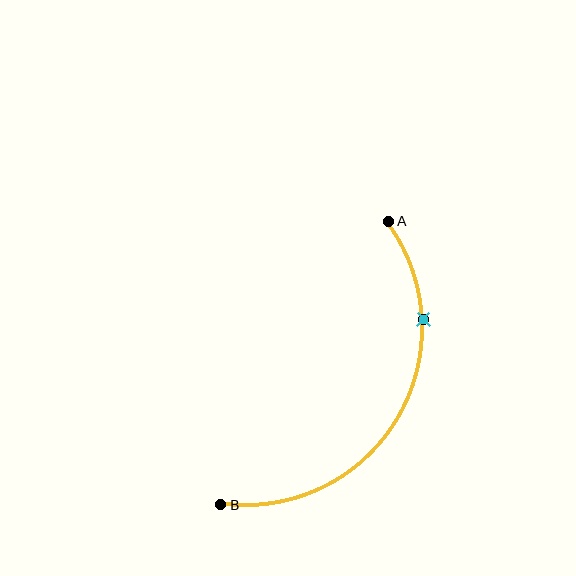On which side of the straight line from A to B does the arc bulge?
The arc bulges to the right of the straight line connecting A and B.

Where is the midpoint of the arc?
The arc midpoint is the point on the curve farthest from the straight line joining A and B. It sits to the right of that line.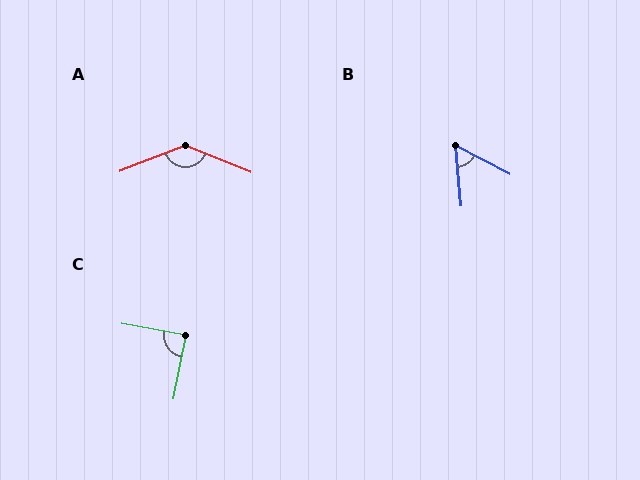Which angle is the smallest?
B, at approximately 57 degrees.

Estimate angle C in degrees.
Approximately 89 degrees.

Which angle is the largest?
A, at approximately 137 degrees.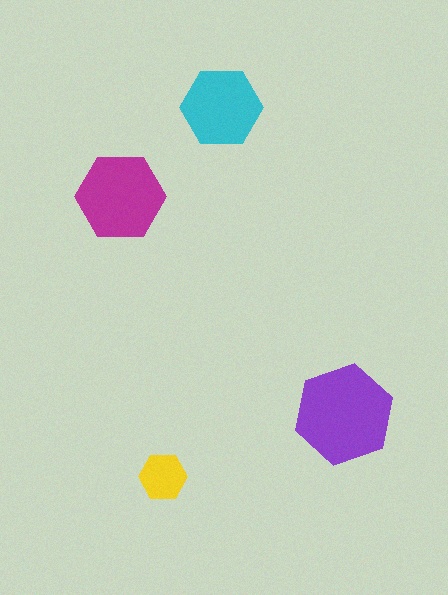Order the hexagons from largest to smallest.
the purple one, the magenta one, the cyan one, the yellow one.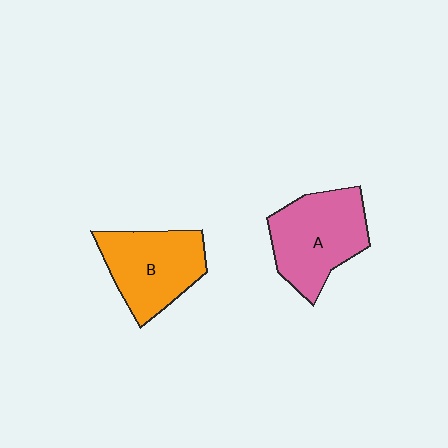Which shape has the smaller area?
Shape B (orange).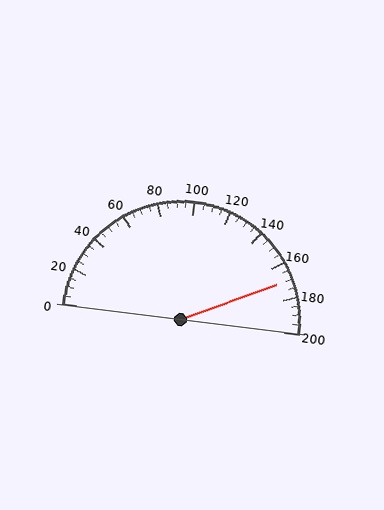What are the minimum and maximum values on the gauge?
The gauge ranges from 0 to 200.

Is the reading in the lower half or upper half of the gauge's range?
The reading is in the upper half of the range (0 to 200).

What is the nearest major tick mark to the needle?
The nearest major tick mark is 160.